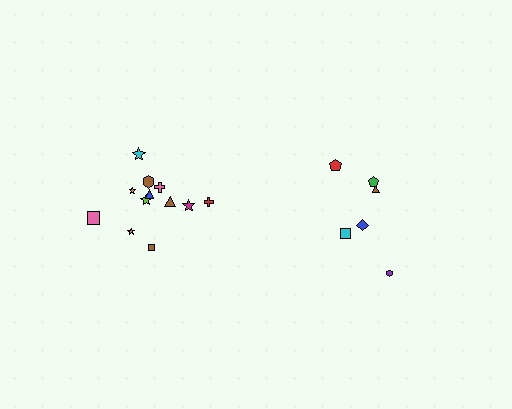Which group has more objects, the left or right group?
The left group.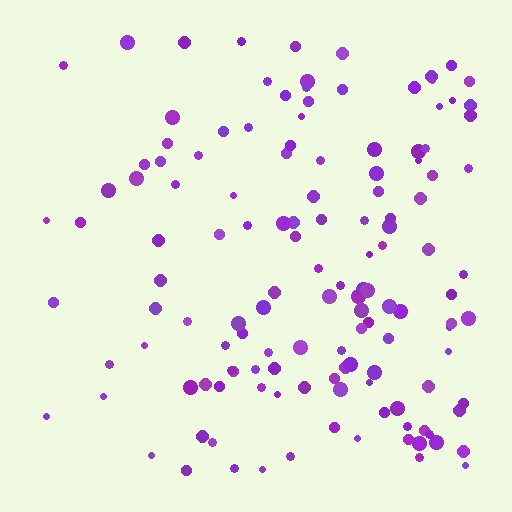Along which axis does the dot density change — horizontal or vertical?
Horizontal.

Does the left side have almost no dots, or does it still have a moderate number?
Still a moderate number, just noticeably fewer than the right.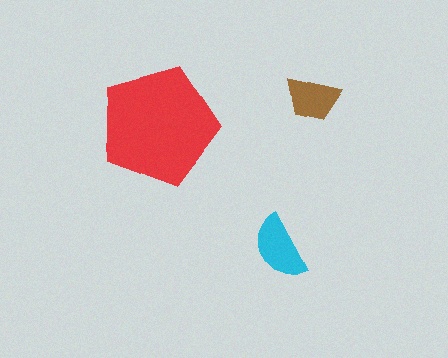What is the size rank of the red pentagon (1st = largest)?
1st.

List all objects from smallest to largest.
The brown trapezoid, the cyan semicircle, the red pentagon.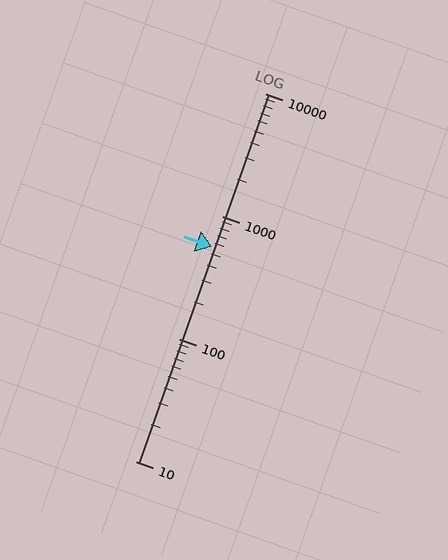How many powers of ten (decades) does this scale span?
The scale spans 3 decades, from 10 to 10000.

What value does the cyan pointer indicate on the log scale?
The pointer indicates approximately 560.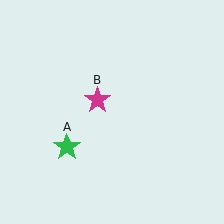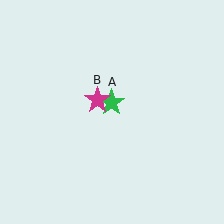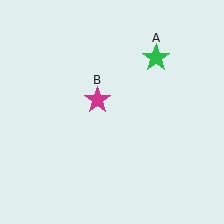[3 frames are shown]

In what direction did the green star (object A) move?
The green star (object A) moved up and to the right.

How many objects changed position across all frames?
1 object changed position: green star (object A).